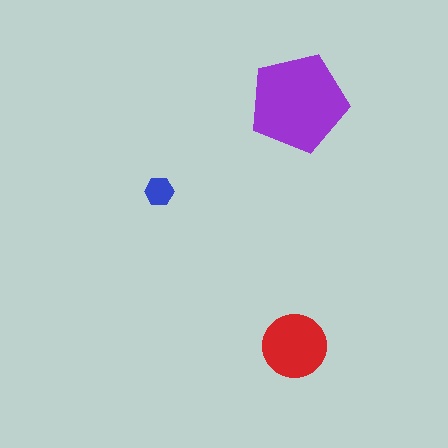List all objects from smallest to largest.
The blue hexagon, the red circle, the purple pentagon.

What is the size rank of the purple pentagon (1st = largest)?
1st.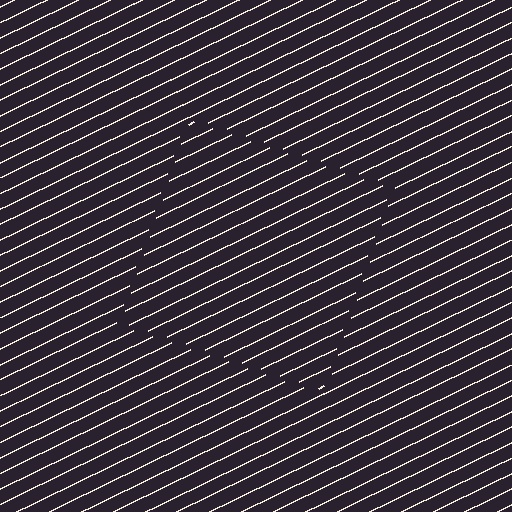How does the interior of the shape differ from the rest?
The interior of the shape contains the same grating, shifted by half a period — the contour is defined by the phase discontinuity where line-ends from the inner and outer gratings abut.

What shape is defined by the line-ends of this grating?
An illusory square. The interior of the shape contains the same grating, shifted by half a period — the contour is defined by the phase discontinuity where line-ends from the inner and outer gratings abut.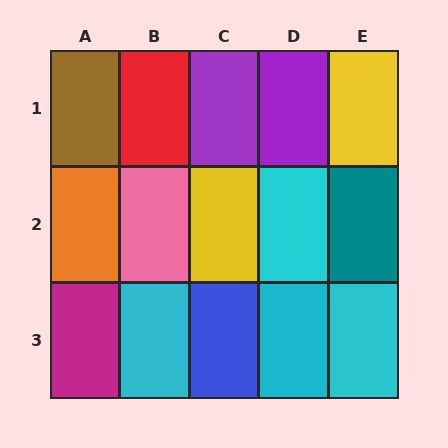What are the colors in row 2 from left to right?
Orange, pink, yellow, cyan, teal.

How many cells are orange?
1 cell is orange.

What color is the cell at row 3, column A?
Magenta.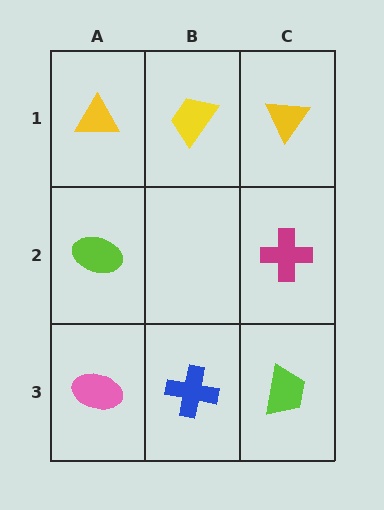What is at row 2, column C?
A magenta cross.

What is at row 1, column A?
A yellow triangle.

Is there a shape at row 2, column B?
No, that cell is empty.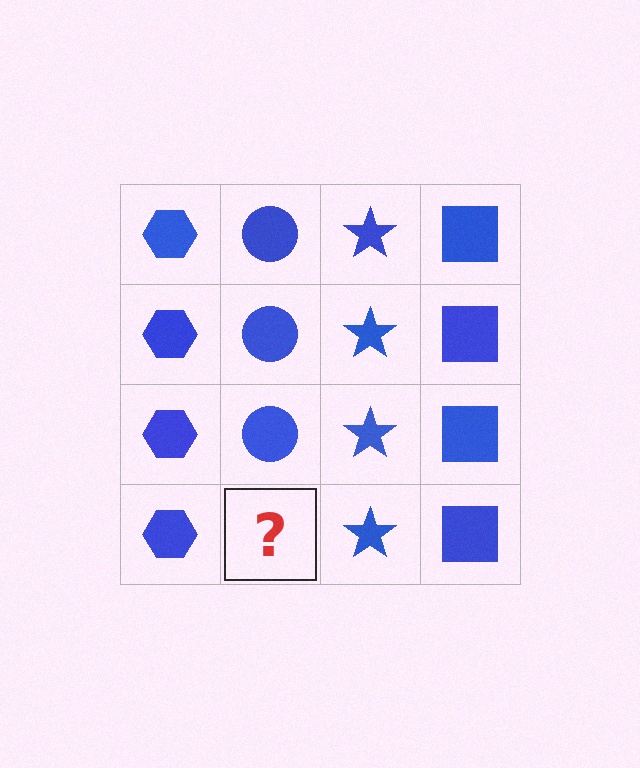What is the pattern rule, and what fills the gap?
The rule is that each column has a consistent shape. The gap should be filled with a blue circle.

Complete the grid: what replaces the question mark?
The question mark should be replaced with a blue circle.